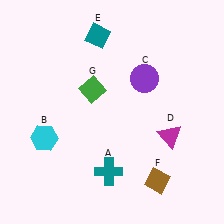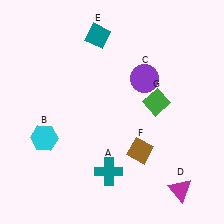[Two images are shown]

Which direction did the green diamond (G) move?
The green diamond (G) moved right.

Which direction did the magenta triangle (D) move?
The magenta triangle (D) moved down.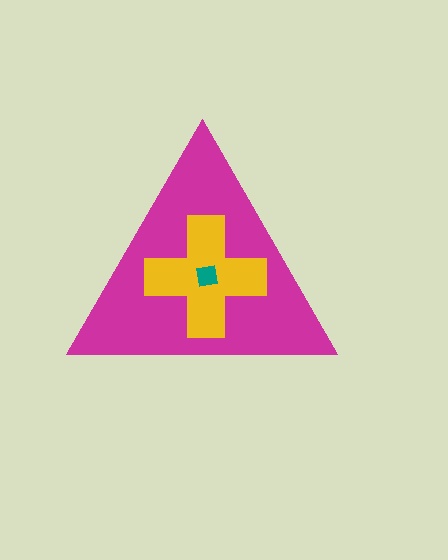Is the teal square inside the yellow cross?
Yes.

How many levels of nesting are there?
3.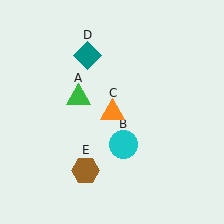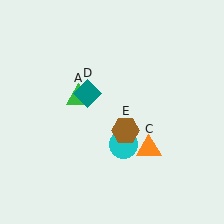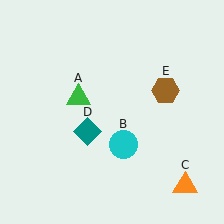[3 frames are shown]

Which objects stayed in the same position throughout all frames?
Green triangle (object A) and cyan circle (object B) remained stationary.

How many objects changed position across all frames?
3 objects changed position: orange triangle (object C), teal diamond (object D), brown hexagon (object E).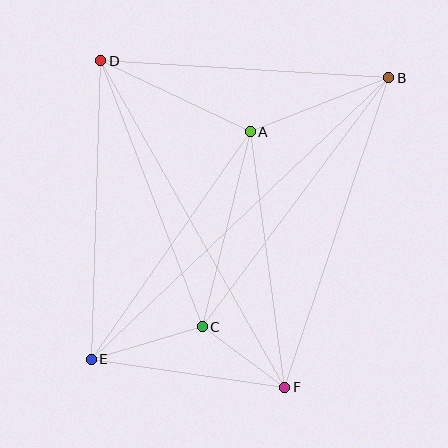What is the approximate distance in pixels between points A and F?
The distance between A and F is approximately 258 pixels.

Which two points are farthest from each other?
Points B and E are farthest from each other.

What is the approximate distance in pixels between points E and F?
The distance between E and F is approximately 196 pixels.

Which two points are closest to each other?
Points C and F are closest to each other.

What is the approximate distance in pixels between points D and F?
The distance between D and F is approximately 375 pixels.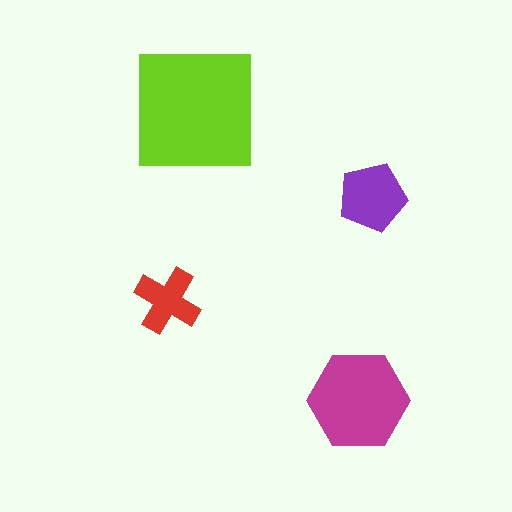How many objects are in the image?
There are 4 objects in the image.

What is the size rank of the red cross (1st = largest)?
4th.